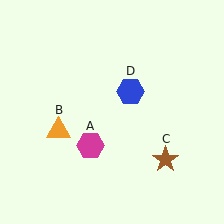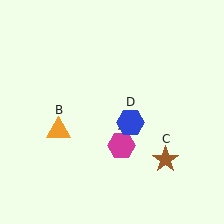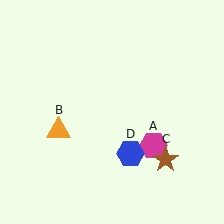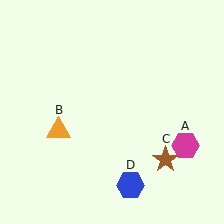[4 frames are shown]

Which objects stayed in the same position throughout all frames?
Orange triangle (object B) and brown star (object C) remained stationary.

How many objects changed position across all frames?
2 objects changed position: magenta hexagon (object A), blue hexagon (object D).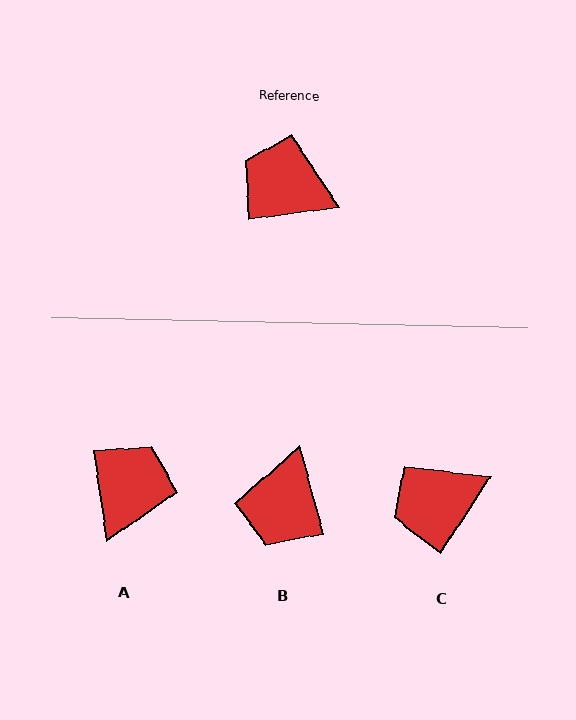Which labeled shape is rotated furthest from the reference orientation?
B, about 98 degrees away.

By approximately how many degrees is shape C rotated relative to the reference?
Approximately 50 degrees counter-clockwise.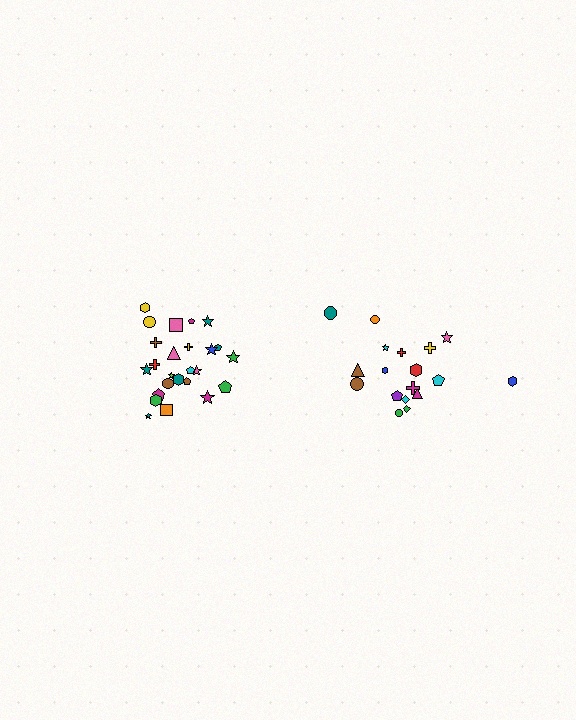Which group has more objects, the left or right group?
The left group.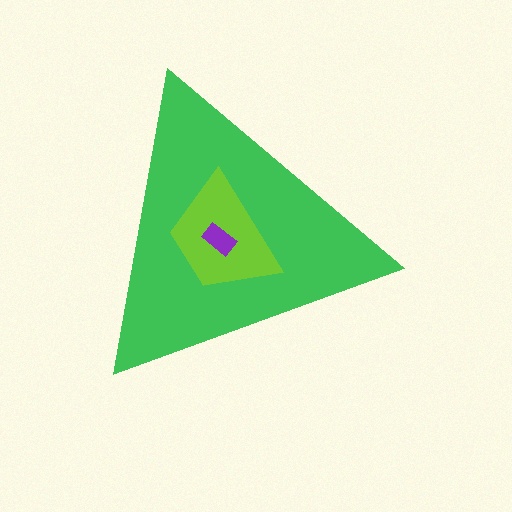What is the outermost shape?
The green triangle.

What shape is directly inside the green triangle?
The lime trapezoid.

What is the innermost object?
The purple rectangle.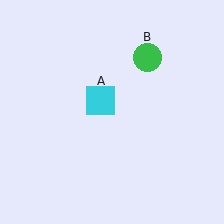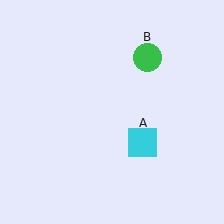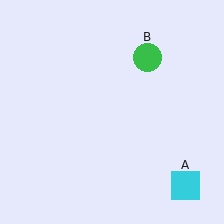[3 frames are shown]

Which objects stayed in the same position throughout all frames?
Green circle (object B) remained stationary.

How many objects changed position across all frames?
1 object changed position: cyan square (object A).